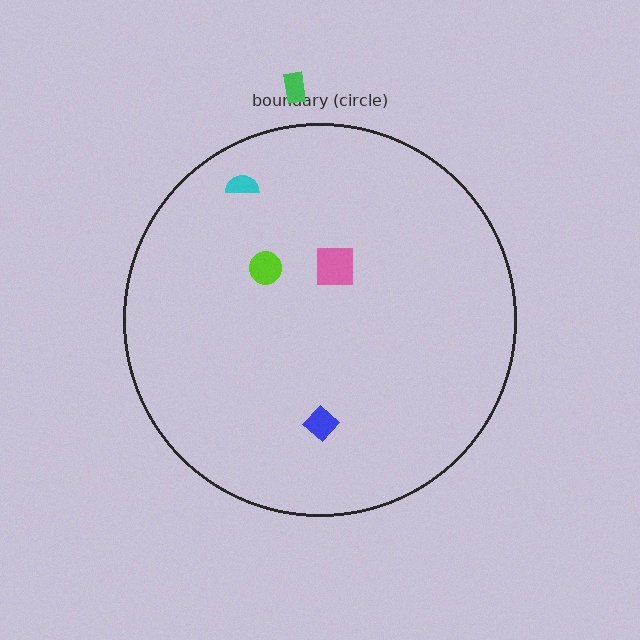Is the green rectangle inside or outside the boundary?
Outside.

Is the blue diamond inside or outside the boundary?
Inside.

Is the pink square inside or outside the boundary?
Inside.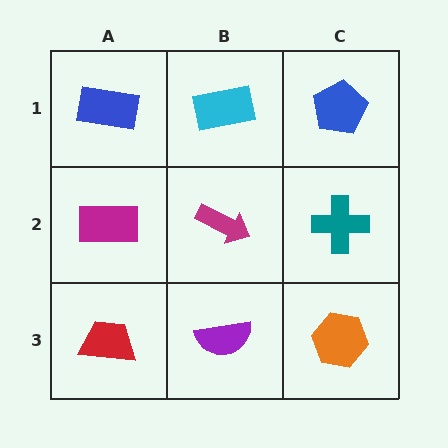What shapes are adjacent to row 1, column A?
A magenta rectangle (row 2, column A), a cyan rectangle (row 1, column B).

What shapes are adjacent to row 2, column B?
A cyan rectangle (row 1, column B), a purple semicircle (row 3, column B), a magenta rectangle (row 2, column A), a teal cross (row 2, column C).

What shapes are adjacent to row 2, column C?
A blue pentagon (row 1, column C), an orange hexagon (row 3, column C), a magenta arrow (row 2, column B).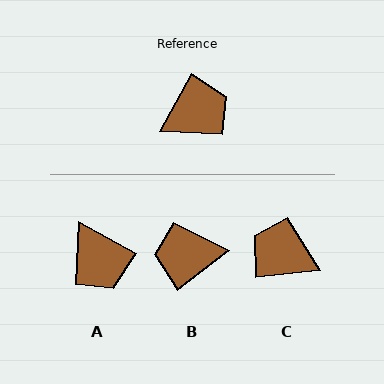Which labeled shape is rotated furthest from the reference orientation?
B, about 156 degrees away.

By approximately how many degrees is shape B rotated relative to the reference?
Approximately 156 degrees counter-clockwise.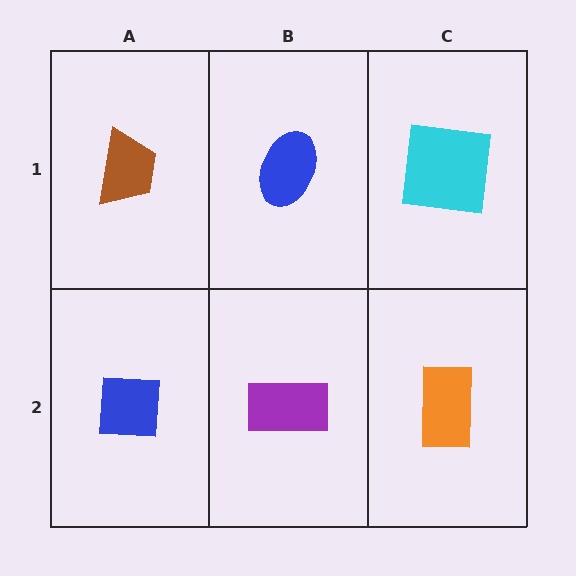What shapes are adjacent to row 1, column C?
An orange rectangle (row 2, column C), a blue ellipse (row 1, column B).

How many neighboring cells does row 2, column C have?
2.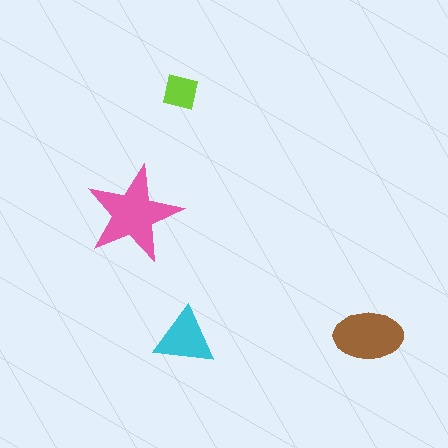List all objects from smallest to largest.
The lime square, the cyan triangle, the brown ellipse, the pink star.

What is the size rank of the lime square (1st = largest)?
4th.